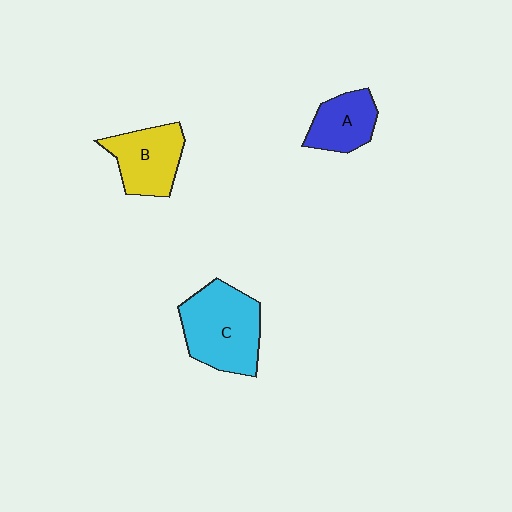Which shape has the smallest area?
Shape A (blue).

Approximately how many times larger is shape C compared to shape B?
Approximately 1.4 times.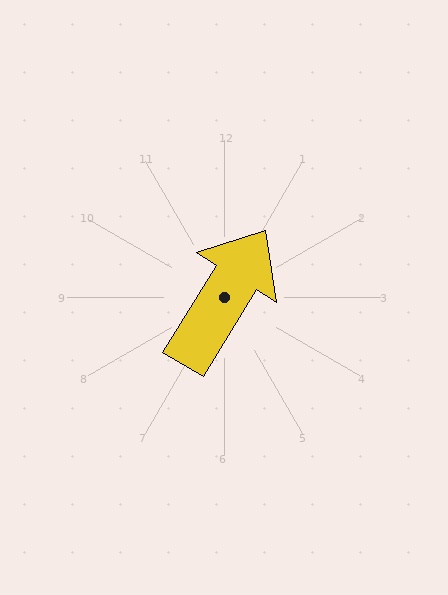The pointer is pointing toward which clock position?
Roughly 1 o'clock.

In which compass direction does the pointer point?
Northeast.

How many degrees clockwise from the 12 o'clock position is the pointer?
Approximately 31 degrees.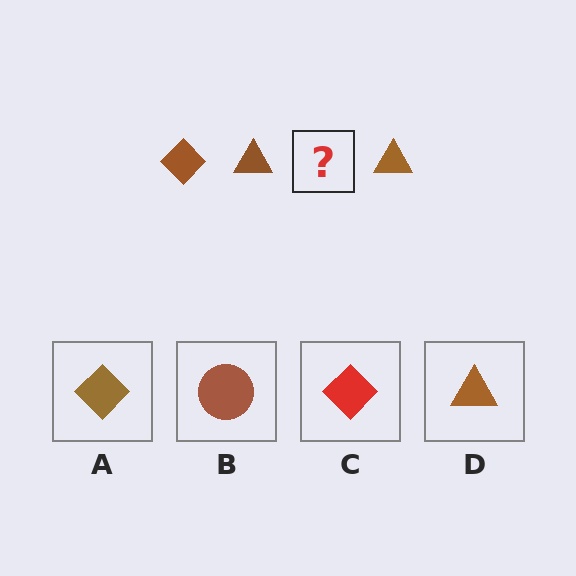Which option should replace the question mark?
Option A.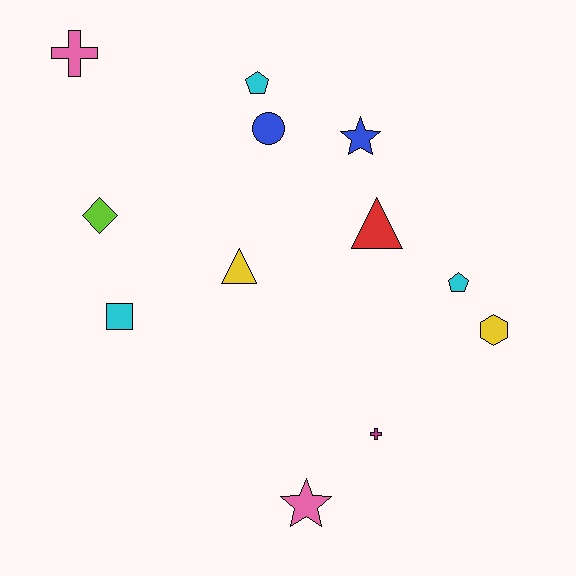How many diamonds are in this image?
There is 1 diamond.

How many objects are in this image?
There are 12 objects.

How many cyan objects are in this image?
There are 3 cyan objects.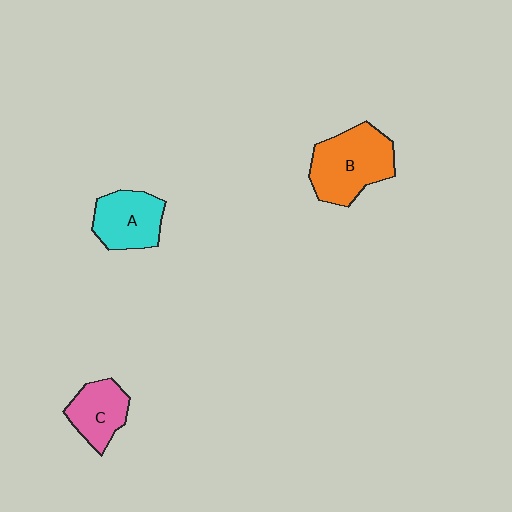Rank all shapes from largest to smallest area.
From largest to smallest: B (orange), A (cyan), C (pink).